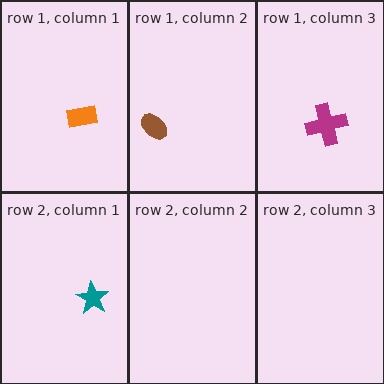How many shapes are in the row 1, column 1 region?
1.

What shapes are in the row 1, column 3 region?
The magenta cross.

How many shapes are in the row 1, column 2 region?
1.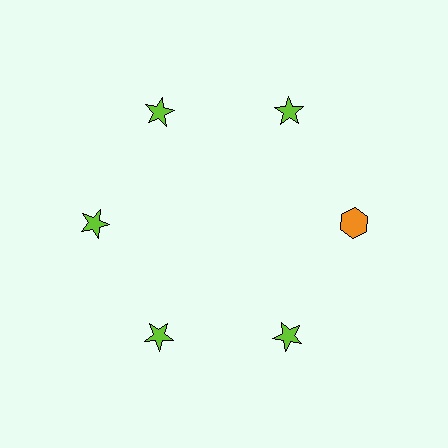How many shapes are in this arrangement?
There are 6 shapes arranged in a ring pattern.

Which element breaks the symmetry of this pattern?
The orange hexagon at roughly the 3 o'clock position breaks the symmetry. All other shapes are lime stars.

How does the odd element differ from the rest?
It differs in both color (orange instead of lime) and shape (hexagon instead of star).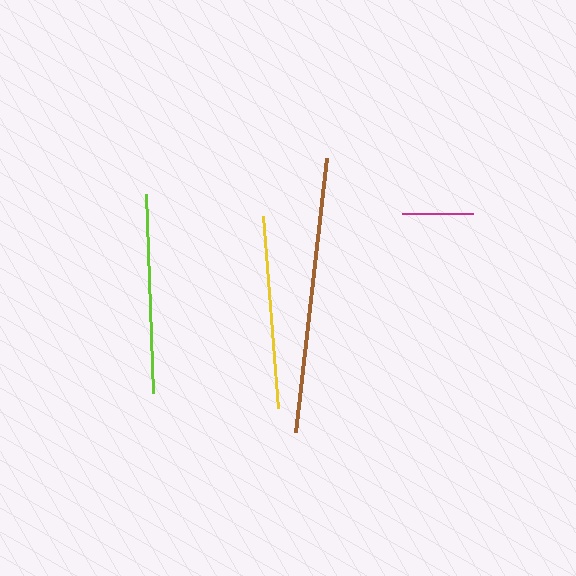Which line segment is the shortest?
The magenta line is the shortest at approximately 71 pixels.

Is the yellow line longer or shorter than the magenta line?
The yellow line is longer than the magenta line.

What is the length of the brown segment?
The brown segment is approximately 276 pixels long.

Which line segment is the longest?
The brown line is the longest at approximately 276 pixels.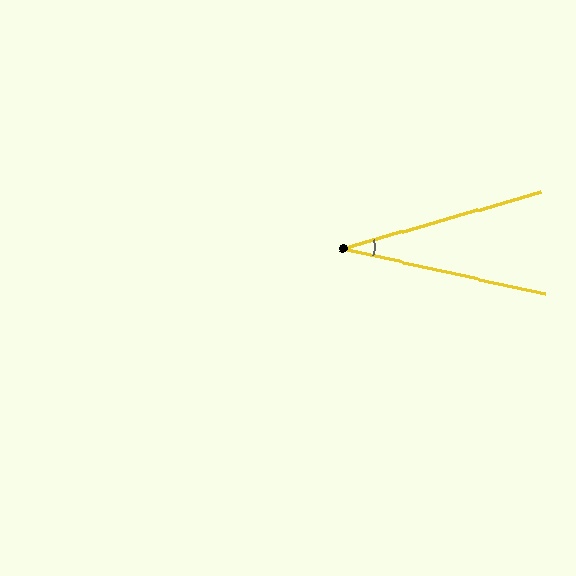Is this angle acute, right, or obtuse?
It is acute.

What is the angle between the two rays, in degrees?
Approximately 29 degrees.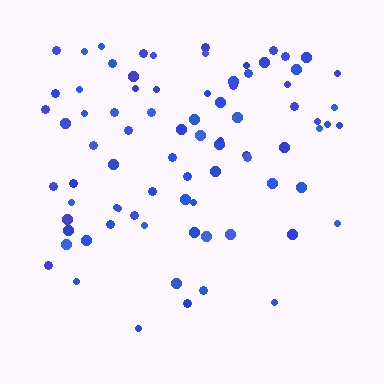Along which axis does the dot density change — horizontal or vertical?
Vertical.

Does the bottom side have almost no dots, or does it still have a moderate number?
Still a moderate number, just noticeably fewer than the top.